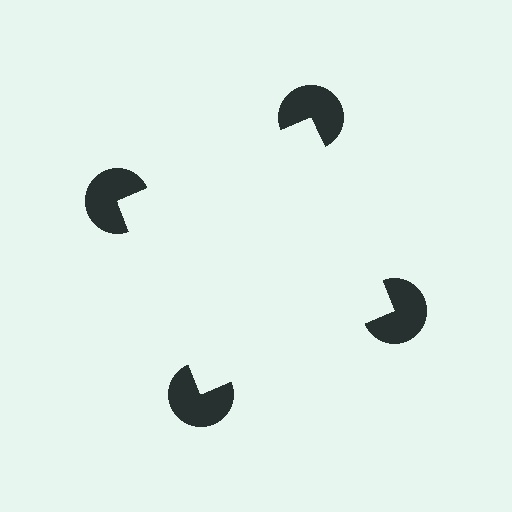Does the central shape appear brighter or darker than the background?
It typically appears slightly brighter than the background, even though no actual brightness change is drawn.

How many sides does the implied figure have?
4 sides.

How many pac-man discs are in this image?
There are 4 — one at each vertex of the illusory square.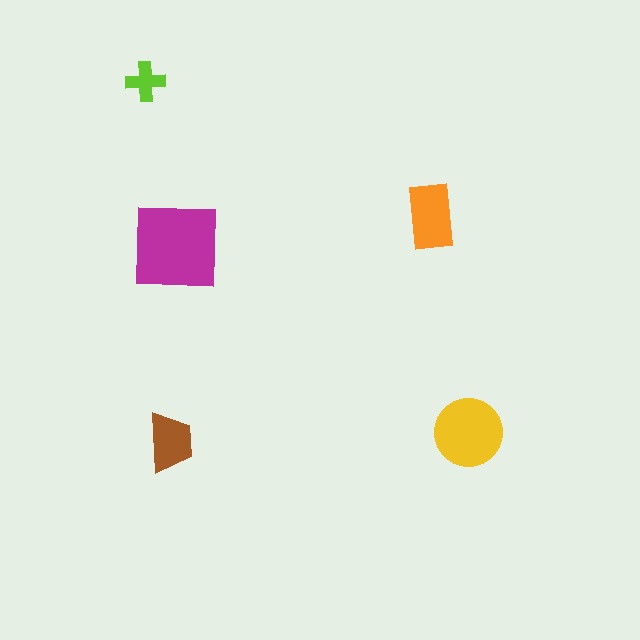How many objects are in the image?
There are 5 objects in the image.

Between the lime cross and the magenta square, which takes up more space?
The magenta square.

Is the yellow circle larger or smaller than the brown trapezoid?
Larger.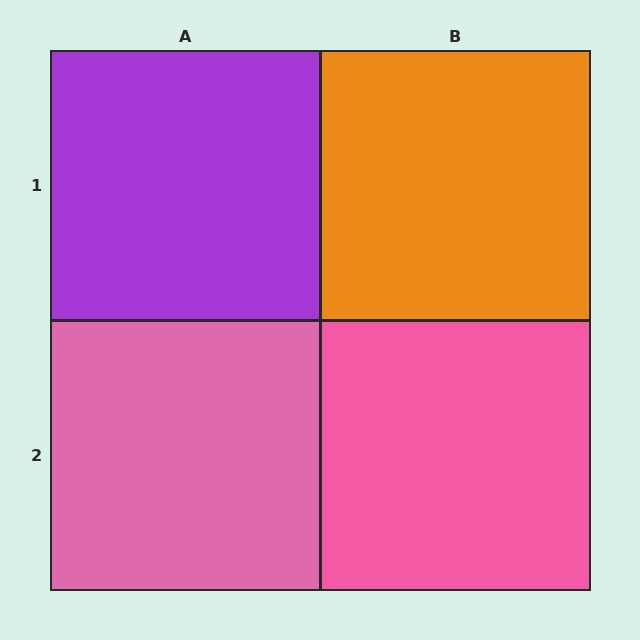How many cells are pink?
2 cells are pink.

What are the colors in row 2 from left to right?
Pink, pink.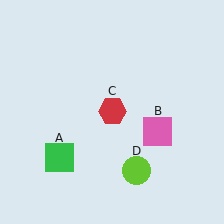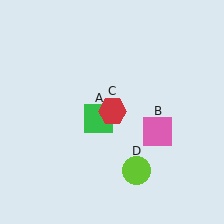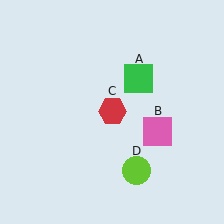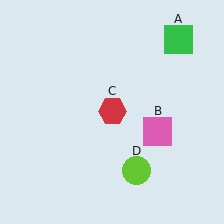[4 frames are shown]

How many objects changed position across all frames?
1 object changed position: green square (object A).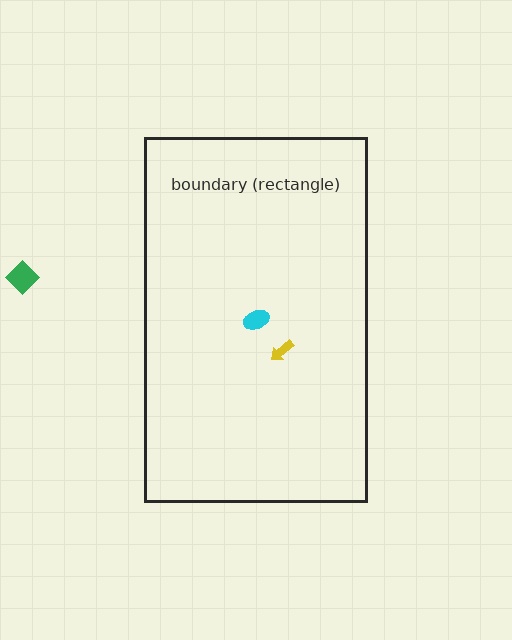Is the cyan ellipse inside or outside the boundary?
Inside.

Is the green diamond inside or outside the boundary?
Outside.